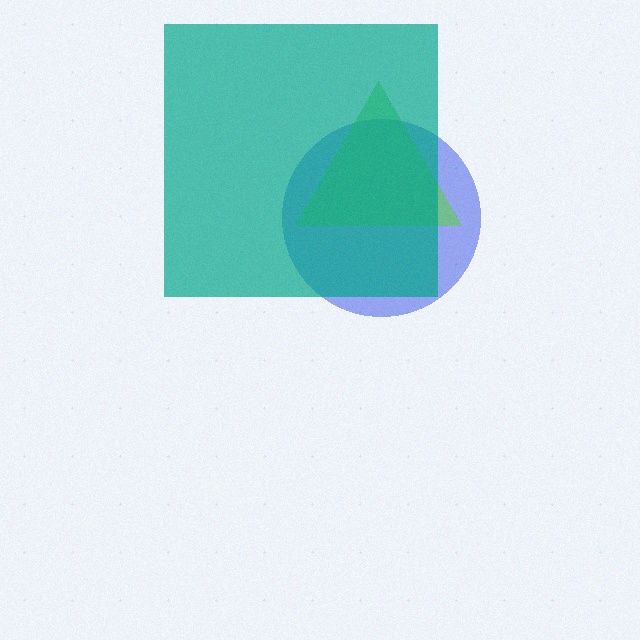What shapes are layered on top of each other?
The layered shapes are: a blue circle, a lime triangle, a teal square.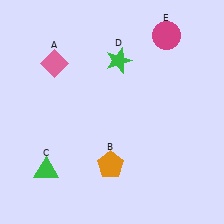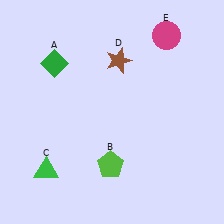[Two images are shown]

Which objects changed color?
A changed from pink to green. B changed from orange to lime. D changed from green to brown.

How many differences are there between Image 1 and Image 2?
There are 3 differences between the two images.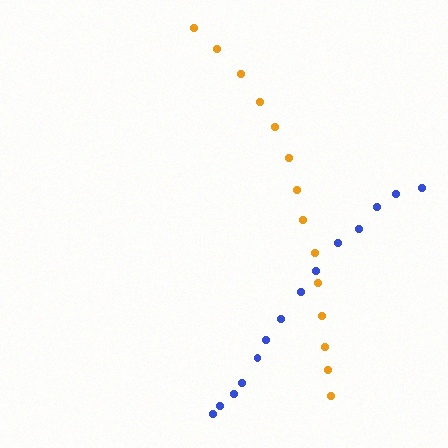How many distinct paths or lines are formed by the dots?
There are 2 distinct paths.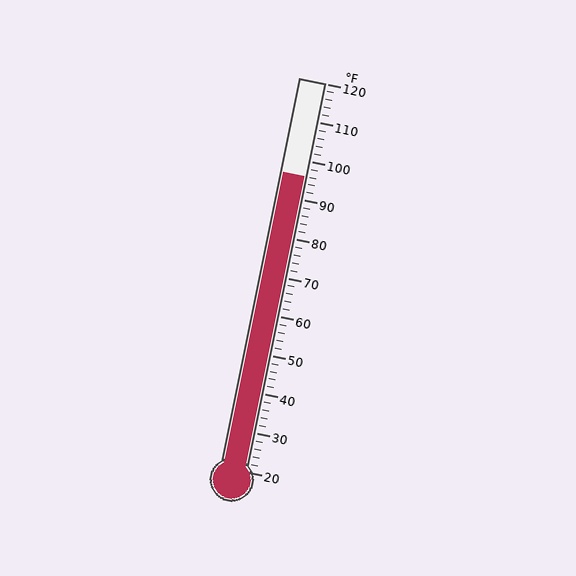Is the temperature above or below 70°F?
The temperature is above 70°F.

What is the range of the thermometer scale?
The thermometer scale ranges from 20°F to 120°F.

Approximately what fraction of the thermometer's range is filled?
The thermometer is filled to approximately 75% of its range.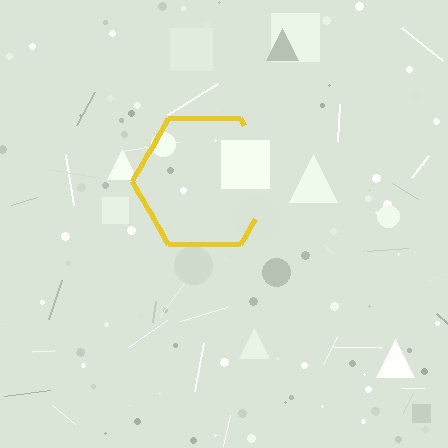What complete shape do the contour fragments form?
The contour fragments form a hexagon.